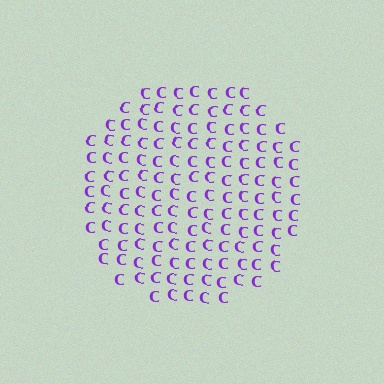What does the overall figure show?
The overall figure shows a circle.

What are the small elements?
The small elements are letter C's.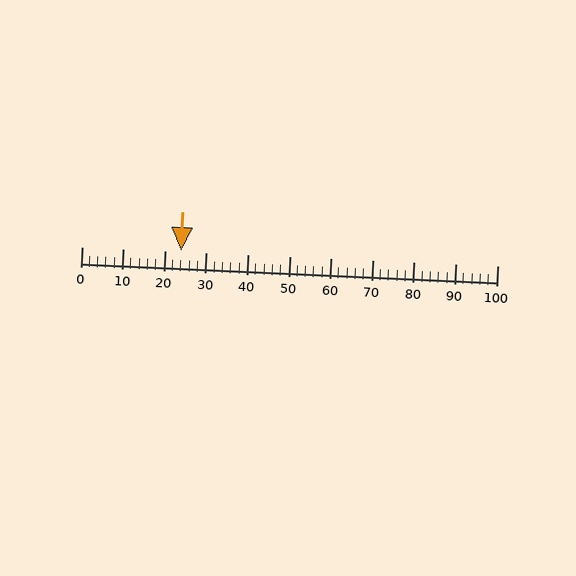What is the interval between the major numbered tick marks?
The major tick marks are spaced 10 units apart.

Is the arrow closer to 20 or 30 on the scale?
The arrow is closer to 20.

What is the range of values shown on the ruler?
The ruler shows values from 0 to 100.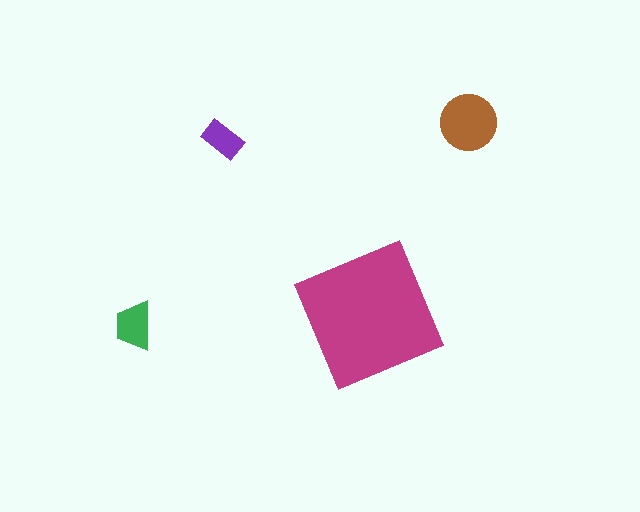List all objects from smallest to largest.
The purple rectangle, the green trapezoid, the brown circle, the magenta square.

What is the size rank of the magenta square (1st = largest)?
1st.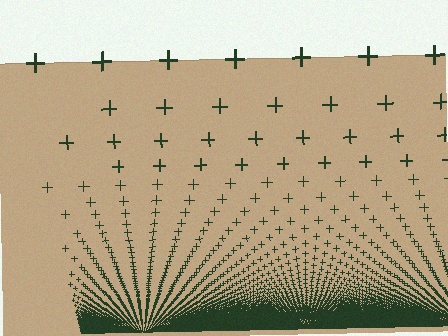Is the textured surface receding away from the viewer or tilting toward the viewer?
The surface appears to tilt toward the viewer. Texture elements get larger and sparser toward the top.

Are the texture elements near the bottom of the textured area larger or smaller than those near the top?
Smaller. The gradient is inverted — elements near the bottom are smaller and denser.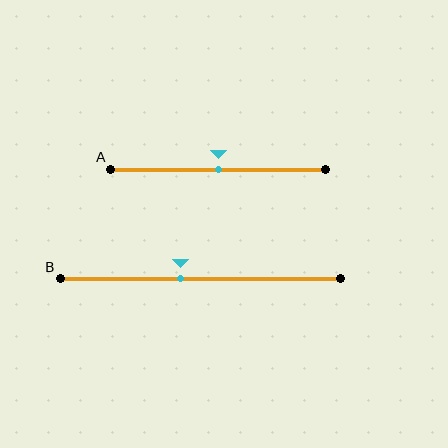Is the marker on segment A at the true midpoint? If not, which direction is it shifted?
Yes, the marker on segment A is at the true midpoint.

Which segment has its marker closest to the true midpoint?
Segment A has its marker closest to the true midpoint.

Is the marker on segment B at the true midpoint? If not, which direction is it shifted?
No, the marker on segment B is shifted to the left by about 7% of the segment length.